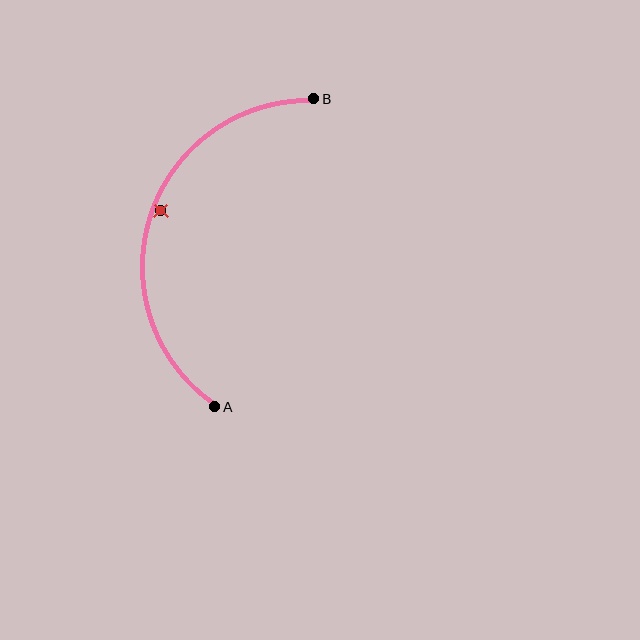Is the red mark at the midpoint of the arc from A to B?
No — the red mark does not lie on the arc at all. It sits slightly inside the curve.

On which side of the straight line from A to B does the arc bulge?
The arc bulges to the left of the straight line connecting A and B.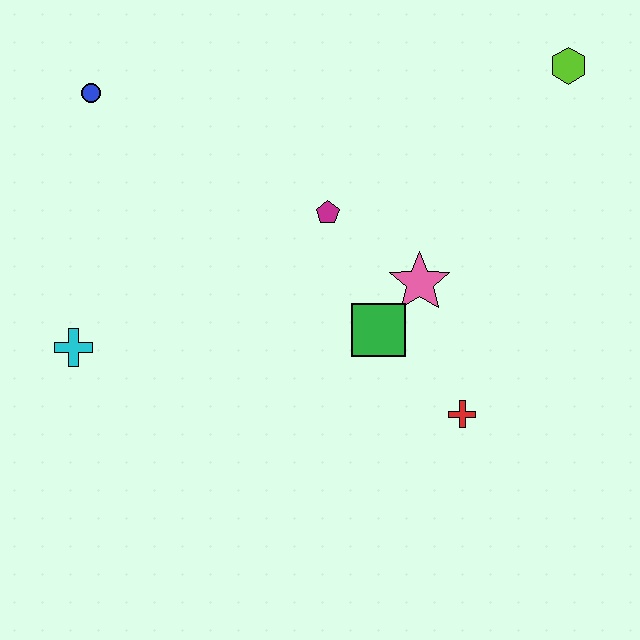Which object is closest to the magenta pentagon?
The pink star is closest to the magenta pentagon.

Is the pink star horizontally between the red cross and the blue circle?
Yes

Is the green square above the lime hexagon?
No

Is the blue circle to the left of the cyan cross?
No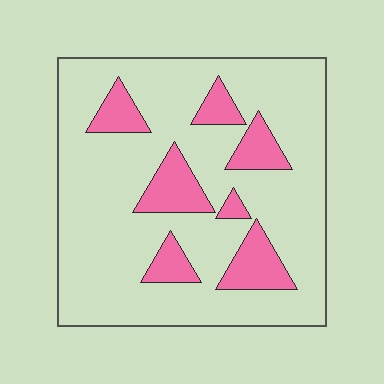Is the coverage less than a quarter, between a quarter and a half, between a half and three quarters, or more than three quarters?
Less than a quarter.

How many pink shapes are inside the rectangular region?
7.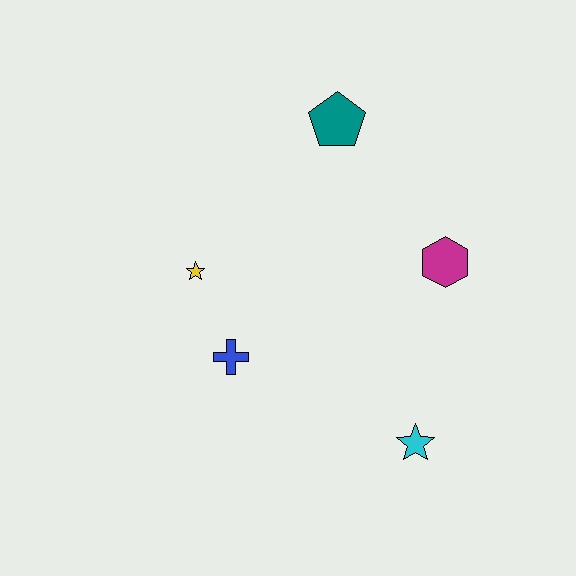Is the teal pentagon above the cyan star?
Yes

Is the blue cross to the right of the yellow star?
Yes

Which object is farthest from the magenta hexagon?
The yellow star is farthest from the magenta hexagon.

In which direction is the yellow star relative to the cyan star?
The yellow star is to the left of the cyan star.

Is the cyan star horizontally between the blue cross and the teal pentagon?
No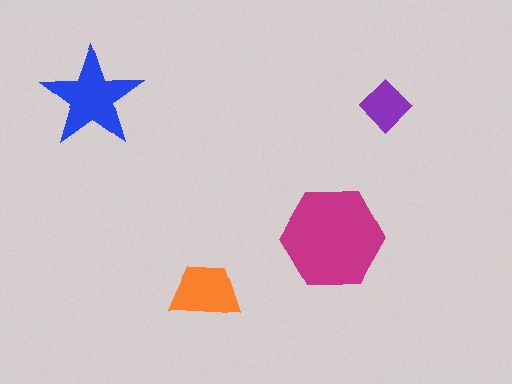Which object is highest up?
The blue star is topmost.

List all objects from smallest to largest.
The purple diamond, the orange trapezoid, the blue star, the magenta hexagon.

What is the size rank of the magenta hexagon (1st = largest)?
1st.